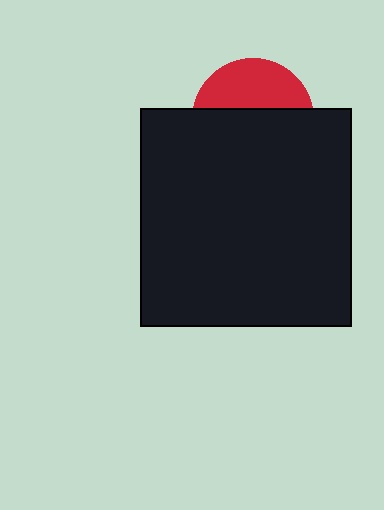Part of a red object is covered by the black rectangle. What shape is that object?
It is a circle.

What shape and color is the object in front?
The object in front is a black rectangle.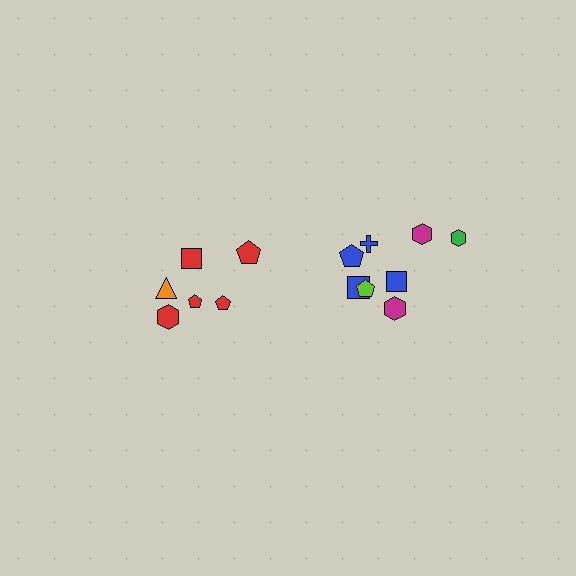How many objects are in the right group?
There are 8 objects.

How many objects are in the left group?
There are 6 objects.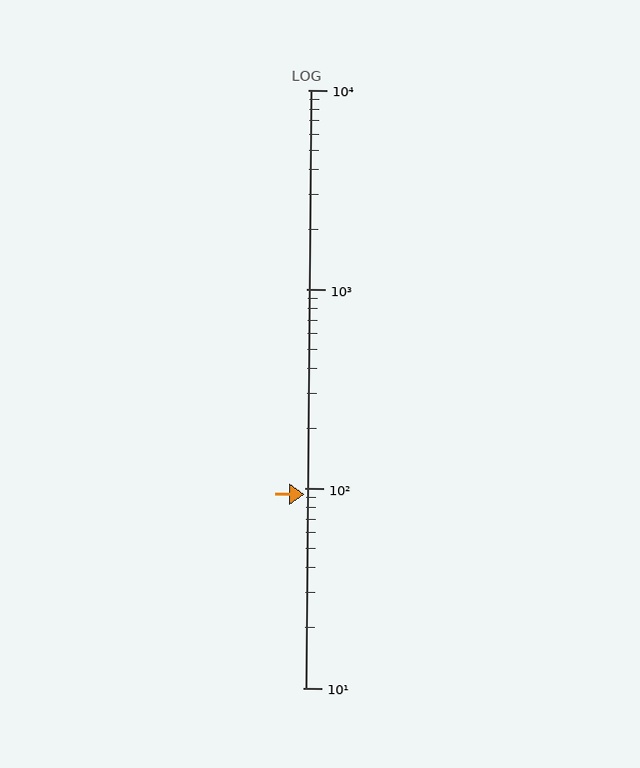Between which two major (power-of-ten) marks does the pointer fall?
The pointer is between 10 and 100.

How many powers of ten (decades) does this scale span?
The scale spans 3 decades, from 10 to 10000.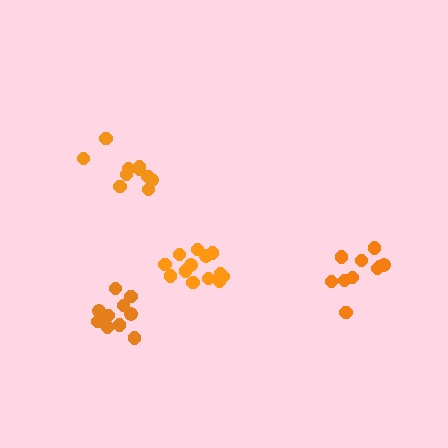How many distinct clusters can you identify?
There are 4 distinct clusters.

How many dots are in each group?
Group 1: 10 dots, Group 2: 13 dots, Group 3: 11 dots, Group 4: 10 dots (44 total).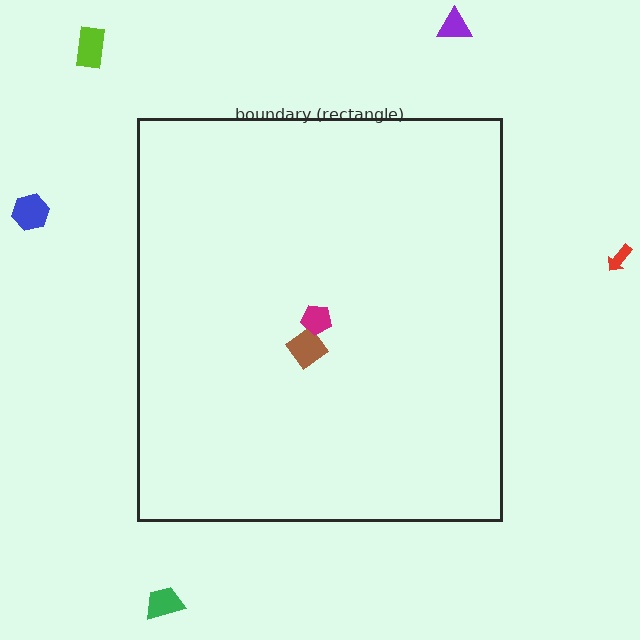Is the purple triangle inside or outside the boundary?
Outside.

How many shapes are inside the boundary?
2 inside, 5 outside.